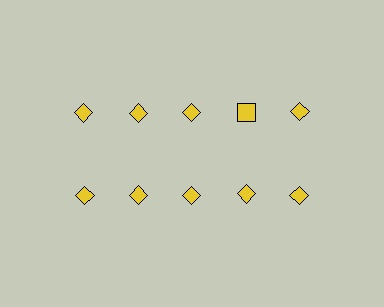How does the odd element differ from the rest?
It has a different shape: square instead of diamond.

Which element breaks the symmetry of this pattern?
The yellow square in the top row, second from right column breaks the symmetry. All other shapes are yellow diamonds.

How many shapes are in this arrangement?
There are 10 shapes arranged in a grid pattern.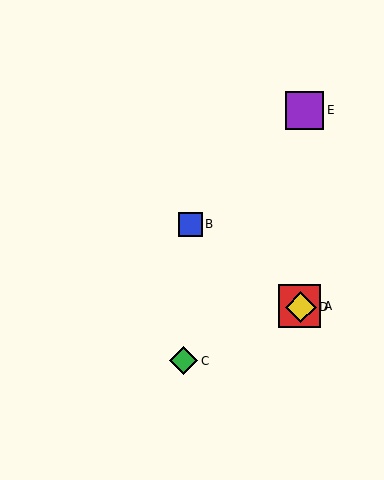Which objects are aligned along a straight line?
Objects A, B, D are aligned along a straight line.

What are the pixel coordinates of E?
Object E is at (305, 110).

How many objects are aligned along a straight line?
3 objects (A, B, D) are aligned along a straight line.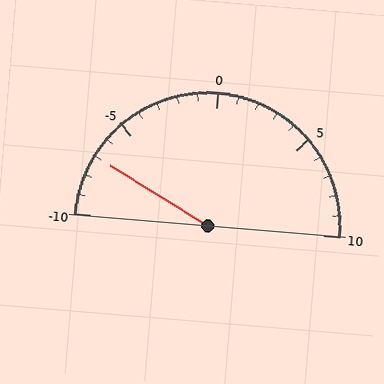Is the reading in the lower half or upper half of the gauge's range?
The reading is in the lower half of the range (-10 to 10).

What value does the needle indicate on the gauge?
The needle indicates approximately -7.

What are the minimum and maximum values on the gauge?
The gauge ranges from -10 to 10.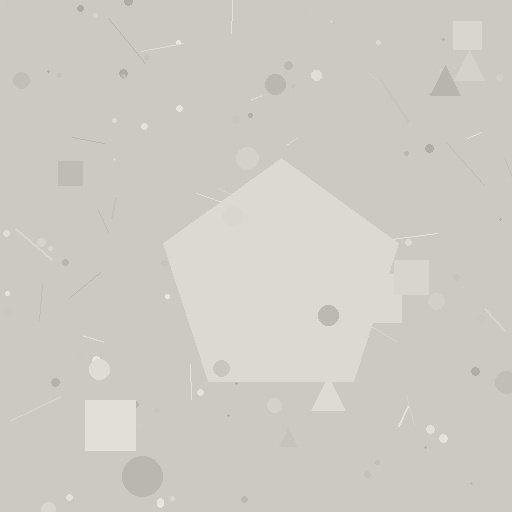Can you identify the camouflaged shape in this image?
The camouflaged shape is a pentagon.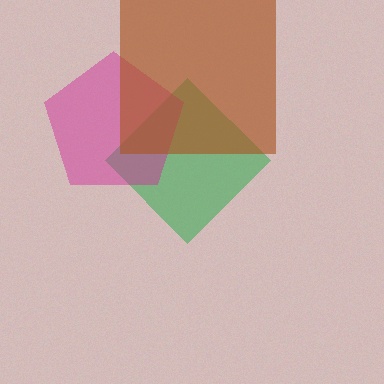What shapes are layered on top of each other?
The layered shapes are: a green diamond, a magenta pentagon, a brown square.